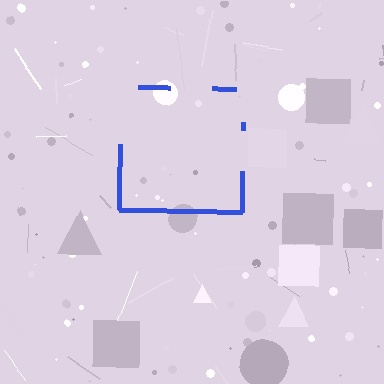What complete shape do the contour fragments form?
The contour fragments form a square.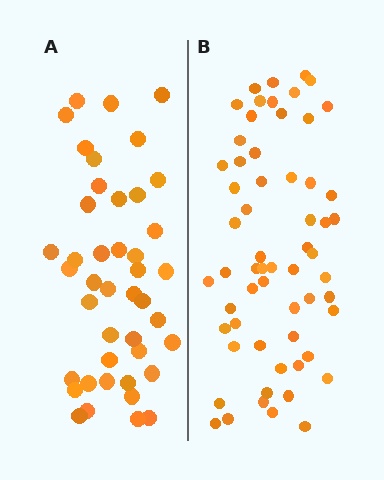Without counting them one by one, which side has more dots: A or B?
Region B (the right region) has more dots.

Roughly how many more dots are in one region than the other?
Region B has approximately 15 more dots than region A.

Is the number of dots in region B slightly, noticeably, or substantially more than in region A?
Region B has noticeably more, but not dramatically so. The ratio is roughly 1.4 to 1.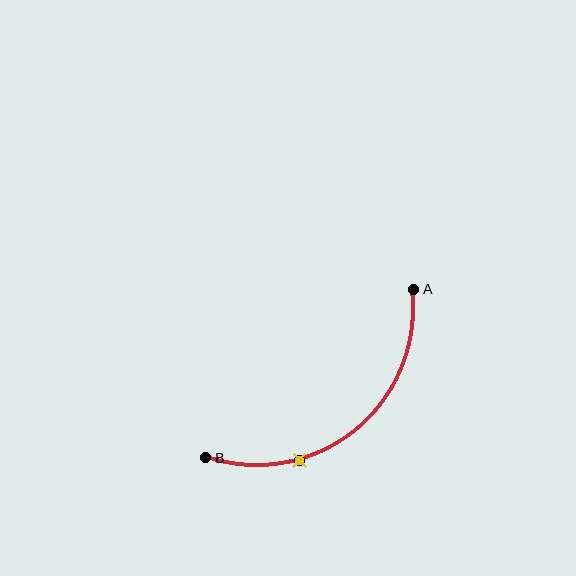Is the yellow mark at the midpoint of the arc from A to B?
No. The yellow mark lies on the arc but is closer to endpoint B. The arc midpoint would be at the point on the curve equidistant along the arc from both A and B.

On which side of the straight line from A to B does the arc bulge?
The arc bulges below and to the right of the straight line connecting A and B.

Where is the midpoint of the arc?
The arc midpoint is the point on the curve farthest from the straight line joining A and B. It sits below and to the right of that line.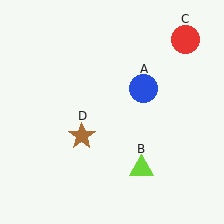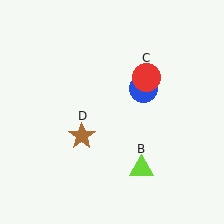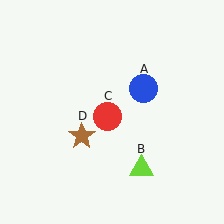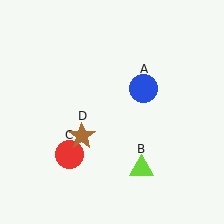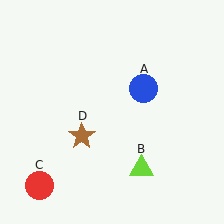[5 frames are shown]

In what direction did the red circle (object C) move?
The red circle (object C) moved down and to the left.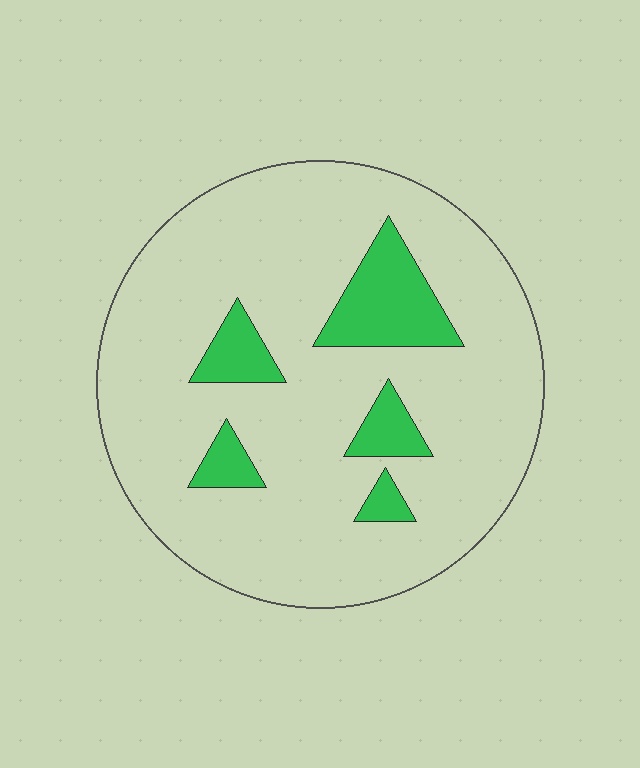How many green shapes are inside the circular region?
5.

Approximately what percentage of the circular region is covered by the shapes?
Approximately 15%.